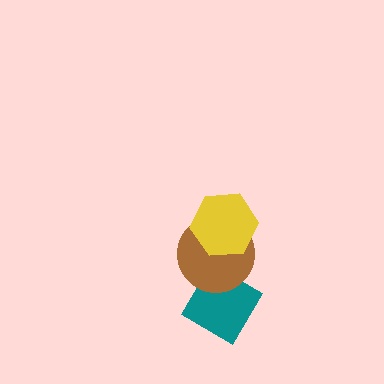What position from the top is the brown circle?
The brown circle is 2nd from the top.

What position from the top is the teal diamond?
The teal diamond is 3rd from the top.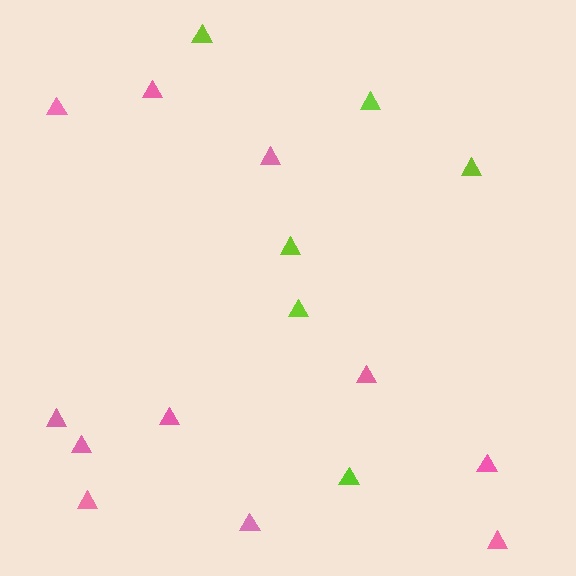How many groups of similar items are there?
There are 2 groups: one group of pink triangles (11) and one group of lime triangles (6).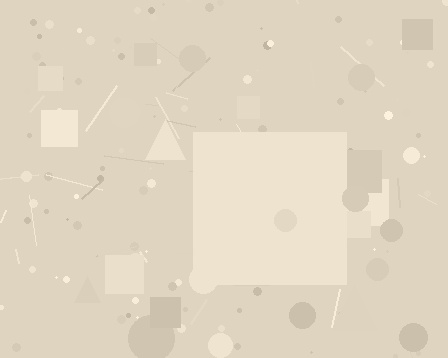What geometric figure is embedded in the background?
A square is embedded in the background.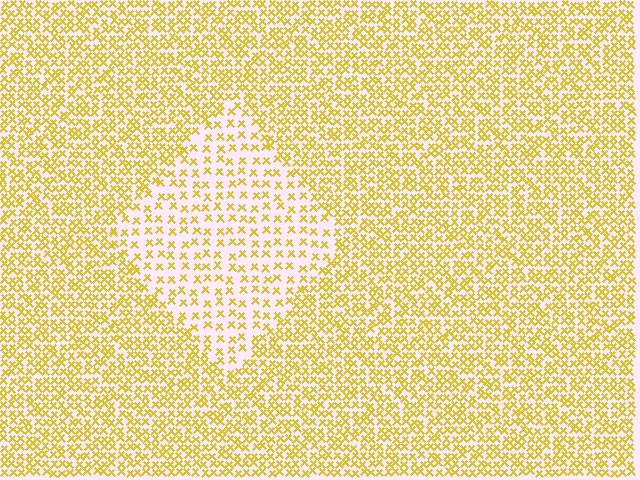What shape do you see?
I see a diamond.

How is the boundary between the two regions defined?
The boundary is defined by a change in element density (approximately 2.0x ratio). All elements are the same color, size, and shape.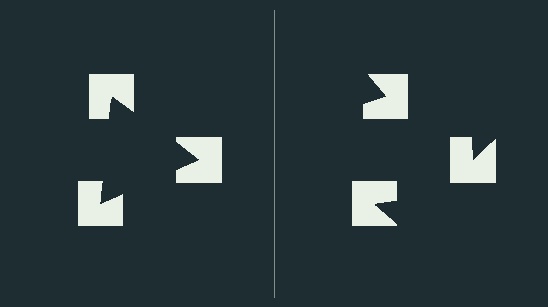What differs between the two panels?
The notched squares are positioned identically on both sides; only the wedge orientations differ. On the left they align to a triangle; on the right they are misaligned.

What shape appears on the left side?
An illusory triangle.